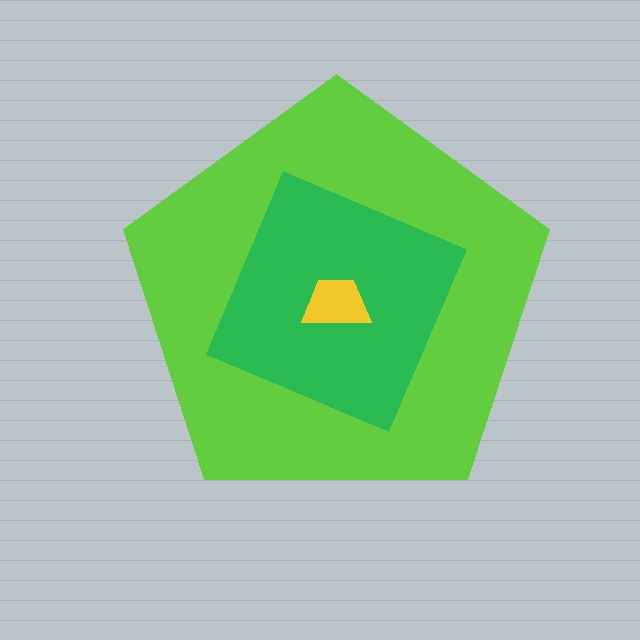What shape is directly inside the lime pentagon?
The green diamond.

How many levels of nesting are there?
3.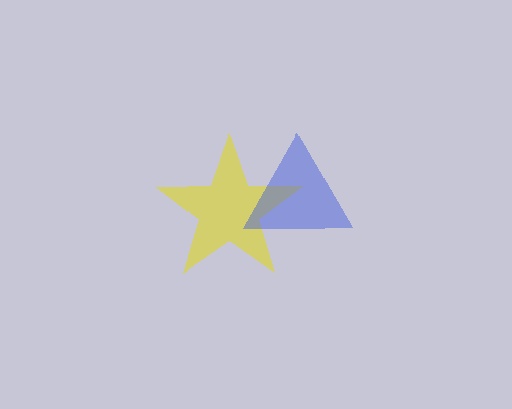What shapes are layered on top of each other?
The layered shapes are: a yellow star, a blue triangle.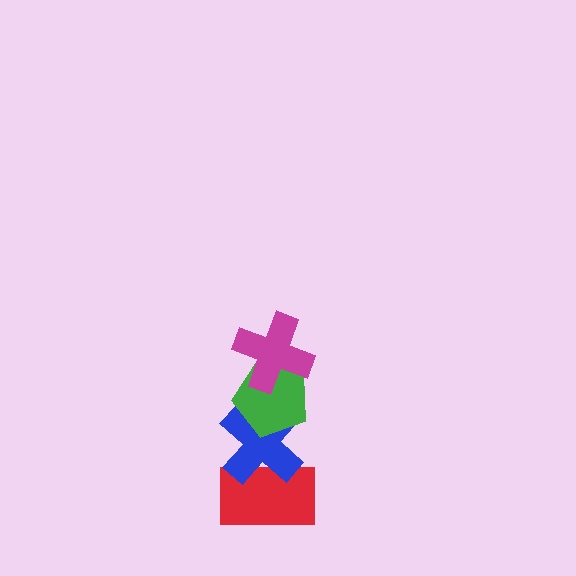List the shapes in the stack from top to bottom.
From top to bottom: the magenta cross, the green pentagon, the blue cross, the red rectangle.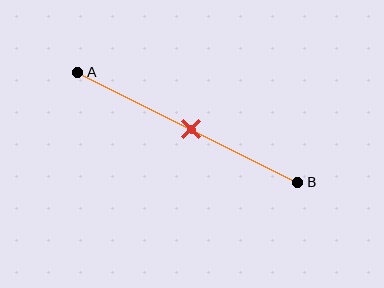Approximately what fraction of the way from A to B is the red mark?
The red mark is approximately 50% of the way from A to B.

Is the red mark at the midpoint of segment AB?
Yes, the mark is approximately at the midpoint.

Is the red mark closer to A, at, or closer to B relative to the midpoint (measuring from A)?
The red mark is approximately at the midpoint of segment AB.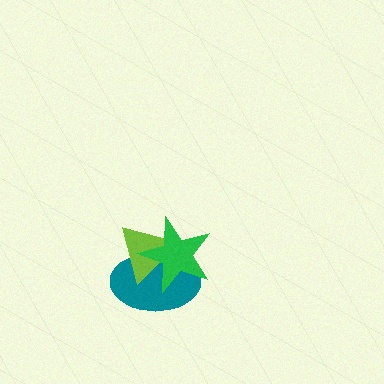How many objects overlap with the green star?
2 objects overlap with the green star.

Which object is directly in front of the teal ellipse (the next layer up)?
The lime triangle is directly in front of the teal ellipse.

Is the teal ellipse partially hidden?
Yes, it is partially covered by another shape.